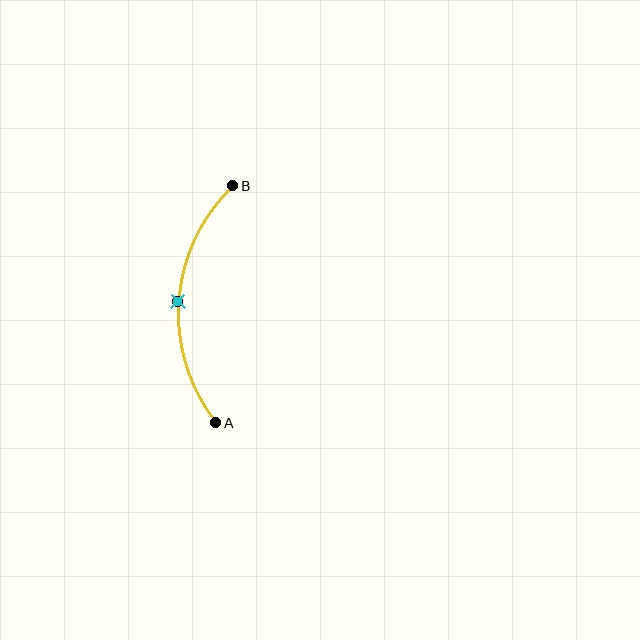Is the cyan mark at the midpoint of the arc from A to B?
Yes. The cyan mark lies on the arc at equal arc-length from both A and B — it is the arc midpoint.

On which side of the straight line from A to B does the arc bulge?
The arc bulges to the left of the straight line connecting A and B.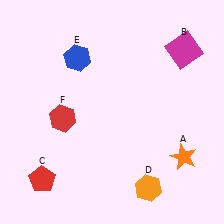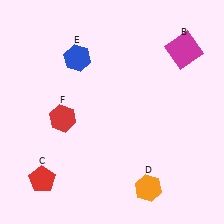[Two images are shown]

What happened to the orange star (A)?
The orange star (A) was removed in Image 2. It was in the bottom-right area of Image 1.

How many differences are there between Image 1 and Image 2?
There is 1 difference between the two images.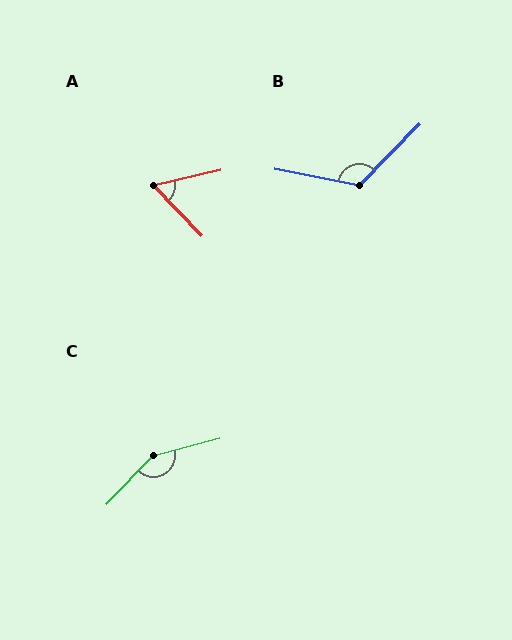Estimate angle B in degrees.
Approximately 124 degrees.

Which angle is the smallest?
A, at approximately 59 degrees.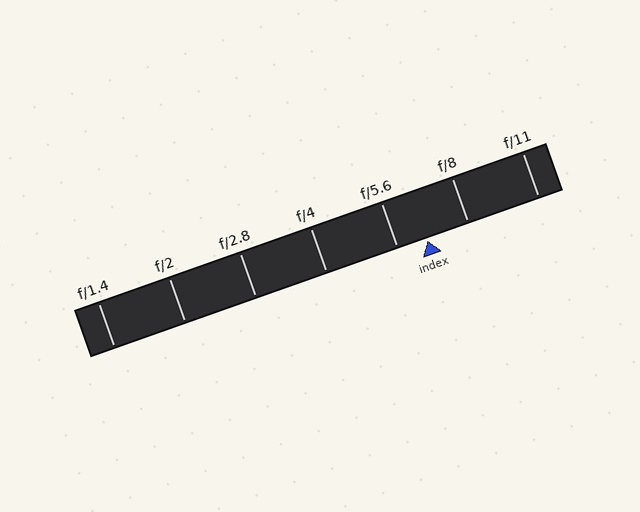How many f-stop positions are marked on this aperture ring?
There are 7 f-stop positions marked.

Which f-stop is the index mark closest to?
The index mark is closest to f/5.6.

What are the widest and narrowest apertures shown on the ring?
The widest aperture shown is f/1.4 and the narrowest is f/11.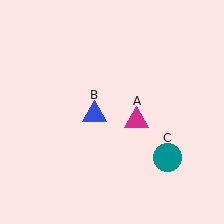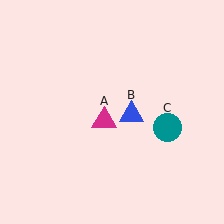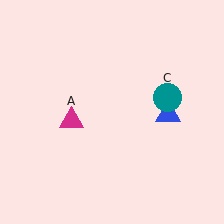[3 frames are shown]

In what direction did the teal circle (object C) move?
The teal circle (object C) moved up.